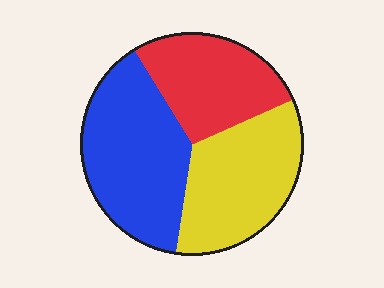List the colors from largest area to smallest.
From largest to smallest: blue, yellow, red.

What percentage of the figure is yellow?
Yellow covers about 35% of the figure.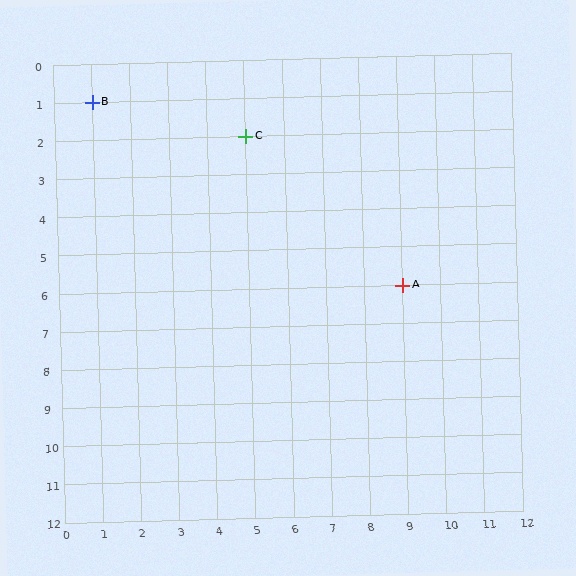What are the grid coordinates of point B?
Point B is at grid coordinates (1, 1).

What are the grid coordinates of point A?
Point A is at grid coordinates (9, 6).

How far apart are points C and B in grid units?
Points C and B are 4 columns and 1 row apart (about 4.1 grid units diagonally).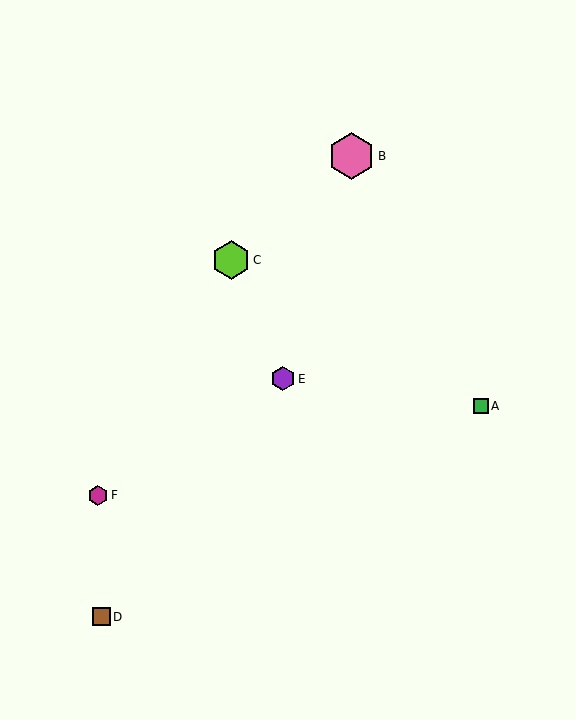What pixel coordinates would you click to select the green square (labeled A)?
Click at (481, 406) to select the green square A.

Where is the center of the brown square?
The center of the brown square is at (101, 617).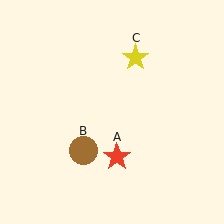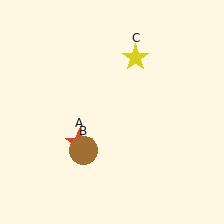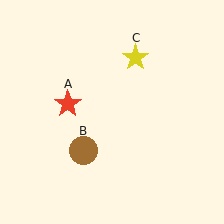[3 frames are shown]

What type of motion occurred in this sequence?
The red star (object A) rotated clockwise around the center of the scene.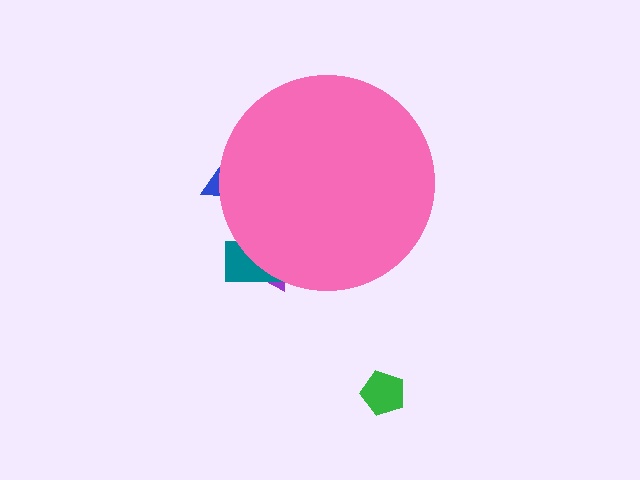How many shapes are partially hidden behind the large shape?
3 shapes are partially hidden.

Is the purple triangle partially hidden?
Yes, the purple triangle is partially hidden behind the pink circle.